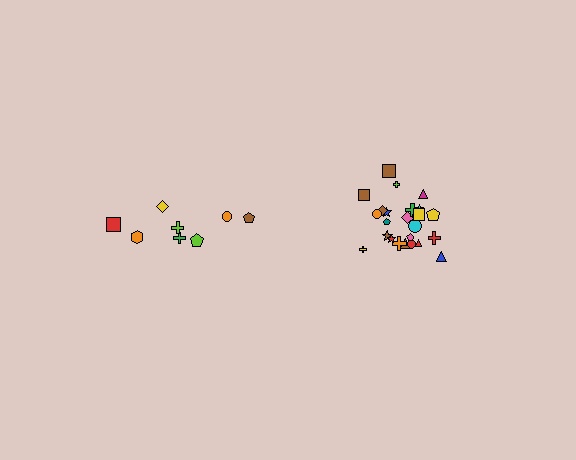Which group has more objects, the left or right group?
The right group.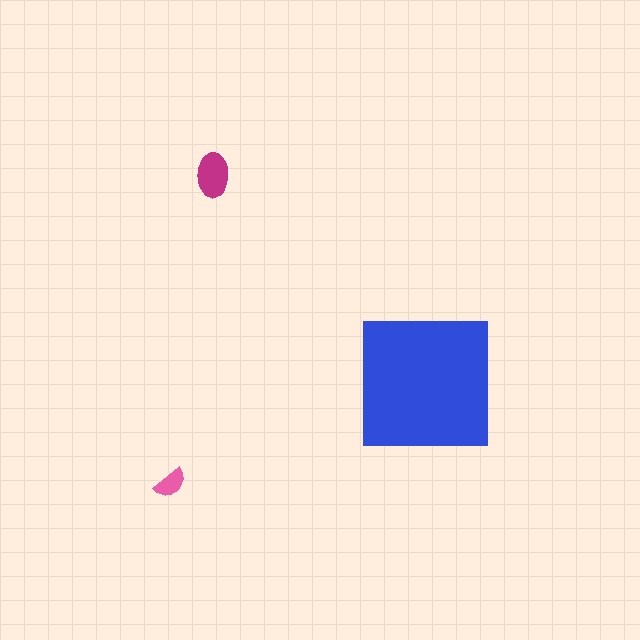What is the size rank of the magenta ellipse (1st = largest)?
2nd.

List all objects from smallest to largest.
The pink semicircle, the magenta ellipse, the blue square.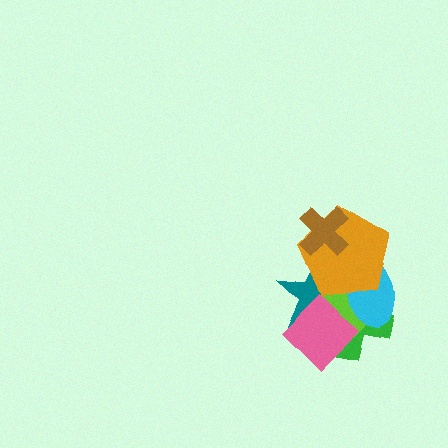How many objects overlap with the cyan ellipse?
5 objects overlap with the cyan ellipse.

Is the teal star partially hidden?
Yes, it is partially covered by another shape.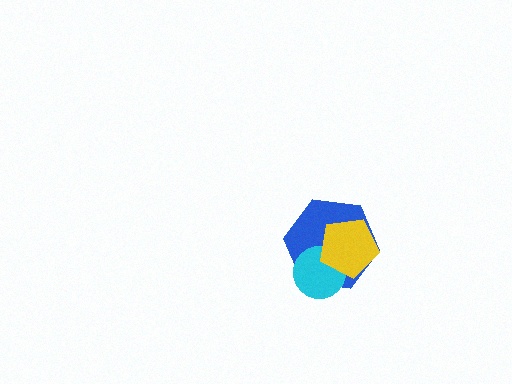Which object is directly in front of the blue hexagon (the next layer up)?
The cyan circle is directly in front of the blue hexagon.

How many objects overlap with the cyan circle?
2 objects overlap with the cyan circle.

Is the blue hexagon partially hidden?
Yes, it is partially covered by another shape.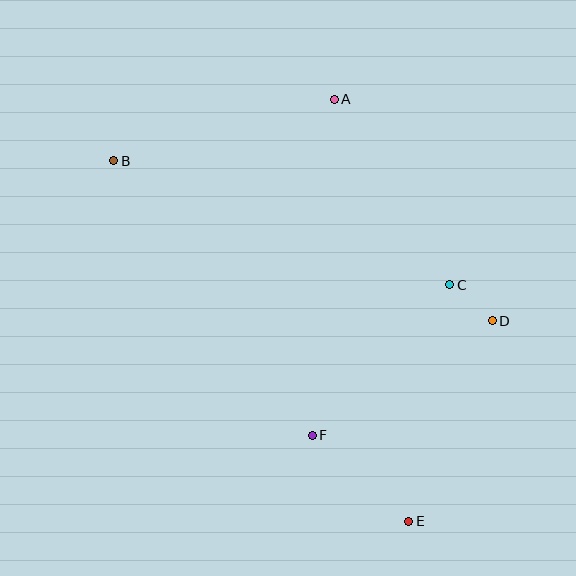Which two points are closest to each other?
Points C and D are closest to each other.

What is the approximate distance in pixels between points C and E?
The distance between C and E is approximately 240 pixels.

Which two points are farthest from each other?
Points B and E are farthest from each other.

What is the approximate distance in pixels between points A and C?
The distance between A and C is approximately 218 pixels.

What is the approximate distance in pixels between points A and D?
The distance between A and D is approximately 272 pixels.